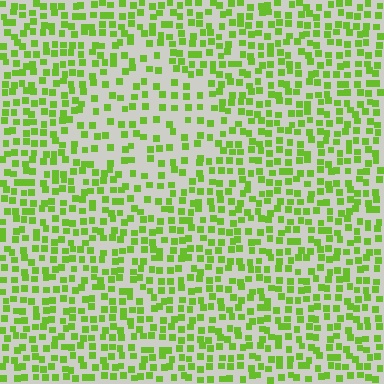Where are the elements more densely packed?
The elements are more densely packed outside the diamond boundary.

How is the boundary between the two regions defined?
The boundary is defined by a change in element density (approximately 1.7x ratio). All elements are the same color, size, and shape.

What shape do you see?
I see a diamond.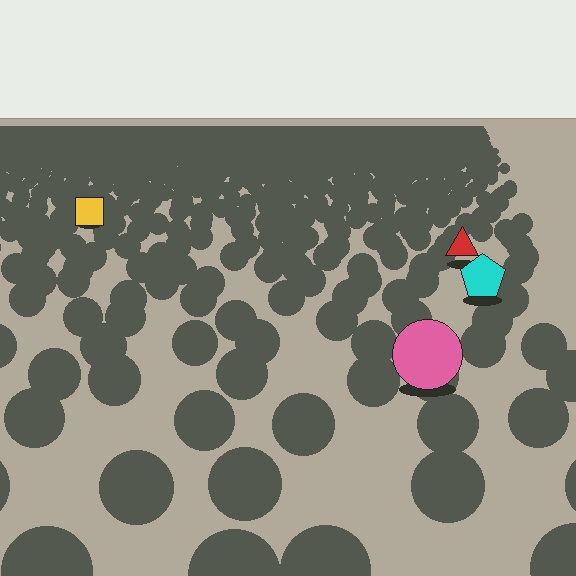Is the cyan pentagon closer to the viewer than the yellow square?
Yes. The cyan pentagon is closer — you can tell from the texture gradient: the ground texture is coarser near it.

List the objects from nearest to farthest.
From nearest to farthest: the pink circle, the cyan pentagon, the red triangle, the yellow square.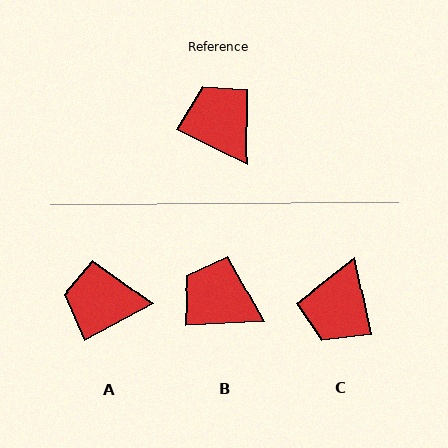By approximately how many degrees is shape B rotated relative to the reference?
Approximately 30 degrees counter-clockwise.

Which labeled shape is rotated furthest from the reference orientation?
C, about 128 degrees away.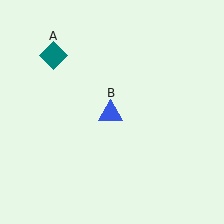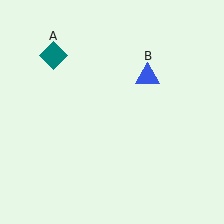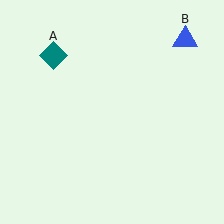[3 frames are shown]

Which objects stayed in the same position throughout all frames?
Teal diamond (object A) remained stationary.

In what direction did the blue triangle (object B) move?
The blue triangle (object B) moved up and to the right.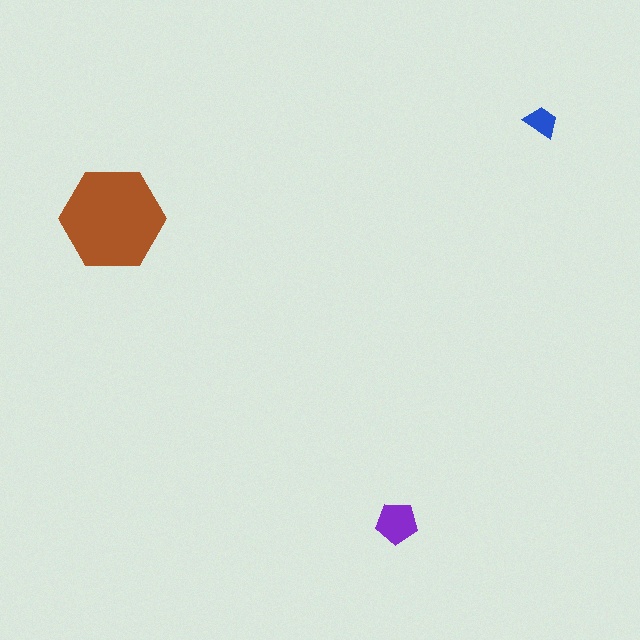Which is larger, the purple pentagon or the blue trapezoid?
The purple pentagon.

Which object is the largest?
The brown hexagon.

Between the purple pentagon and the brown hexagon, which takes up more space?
The brown hexagon.